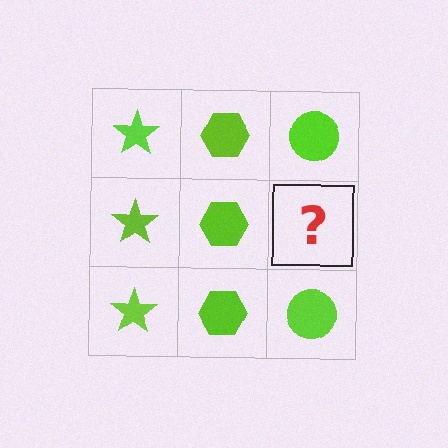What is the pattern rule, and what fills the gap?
The rule is that each column has a consistent shape. The gap should be filled with a lime circle.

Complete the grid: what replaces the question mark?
The question mark should be replaced with a lime circle.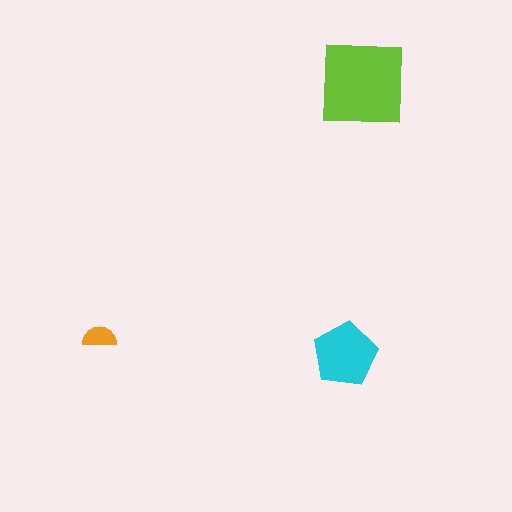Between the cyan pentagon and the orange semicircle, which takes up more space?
The cyan pentagon.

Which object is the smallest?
The orange semicircle.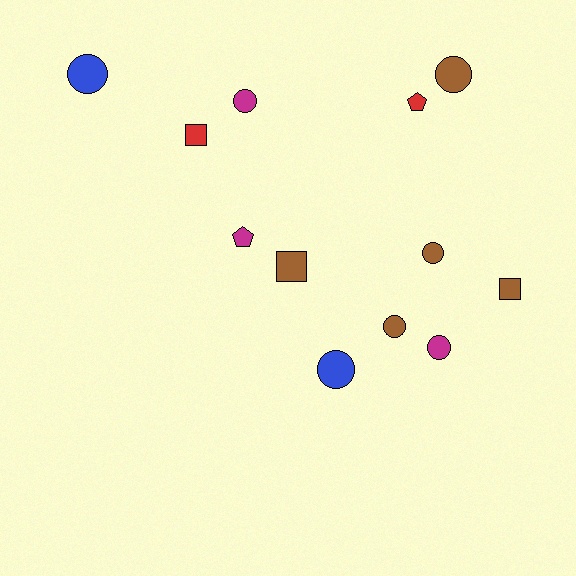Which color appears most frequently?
Brown, with 5 objects.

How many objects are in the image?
There are 12 objects.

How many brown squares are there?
There are 2 brown squares.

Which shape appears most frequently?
Circle, with 7 objects.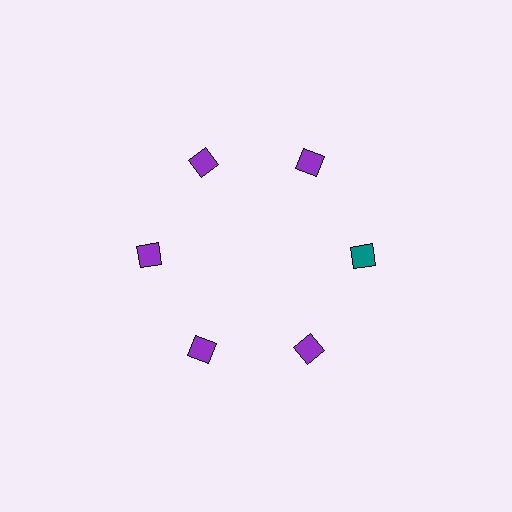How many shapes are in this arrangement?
There are 6 shapes arranged in a ring pattern.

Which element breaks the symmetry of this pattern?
The teal diamond at roughly the 3 o'clock position breaks the symmetry. All other shapes are purple diamonds.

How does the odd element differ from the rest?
It has a different color: teal instead of purple.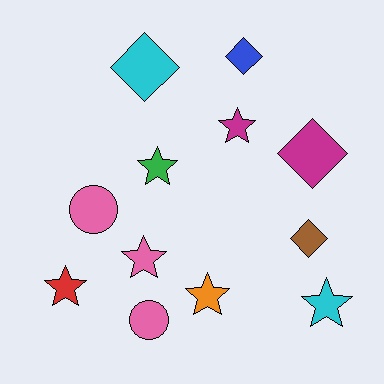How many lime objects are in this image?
There are no lime objects.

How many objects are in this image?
There are 12 objects.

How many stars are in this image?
There are 6 stars.